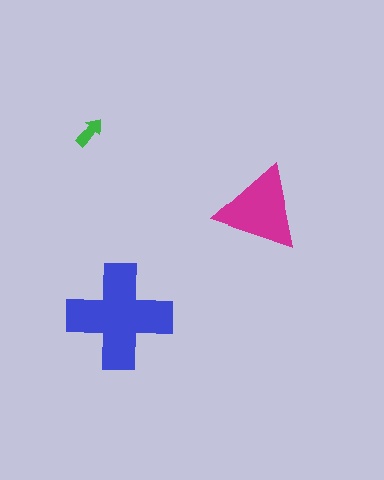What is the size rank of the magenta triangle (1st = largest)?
2nd.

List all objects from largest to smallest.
The blue cross, the magenta triangle, the green arrow.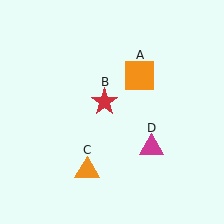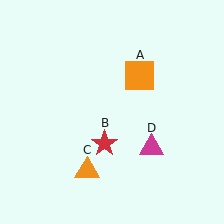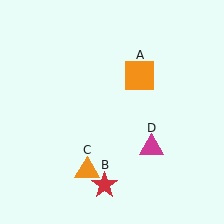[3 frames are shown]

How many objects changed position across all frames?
1 object changed position: red star (object B).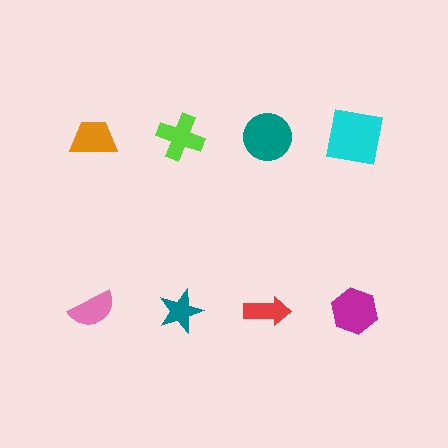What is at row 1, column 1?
An orange trapezoid.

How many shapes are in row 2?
4 shapes.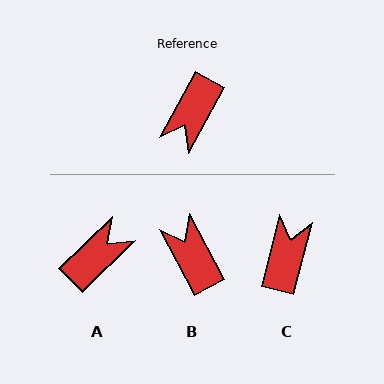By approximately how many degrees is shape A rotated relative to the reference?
Approximately 164 degrees counter-clockwise.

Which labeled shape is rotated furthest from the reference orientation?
C, about 165 degrees away.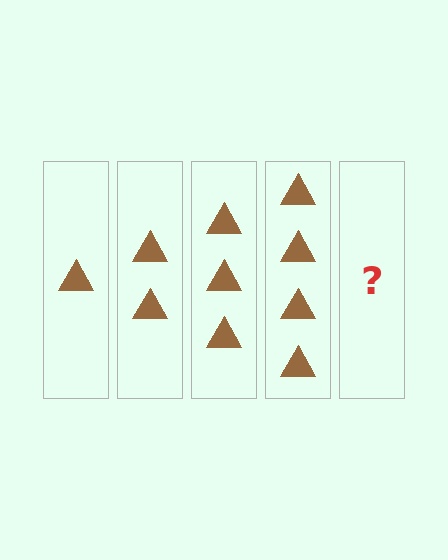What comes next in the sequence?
The next element should be 5 triangles.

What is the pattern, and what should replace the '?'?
The pattern is that each step adds one more triangle. The '?' should be 5 triangles.